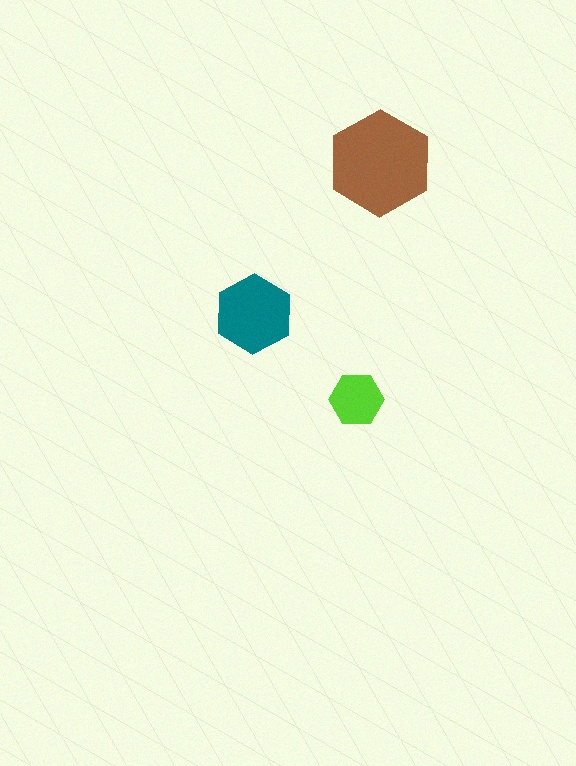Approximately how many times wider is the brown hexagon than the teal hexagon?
About 1.5 times wider.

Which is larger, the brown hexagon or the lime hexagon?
The brown one.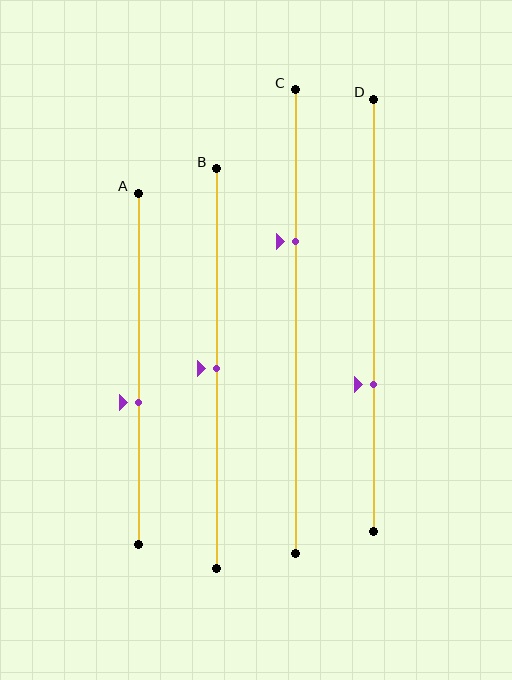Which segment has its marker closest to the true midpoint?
Segment B has its marker closest to the true midpoint.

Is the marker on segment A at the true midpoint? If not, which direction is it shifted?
No, the marker on segment A is shifted downward by about 10% of the segment length.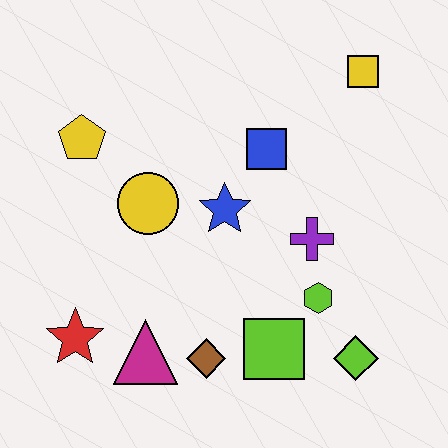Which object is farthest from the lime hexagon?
The yellow pentagon is farthest from the lime hexagon.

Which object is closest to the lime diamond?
The lime hexagon is closest to the lime diamond.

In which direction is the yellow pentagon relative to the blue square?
The yellow pentagon is to the left of the blue square.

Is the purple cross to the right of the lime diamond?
No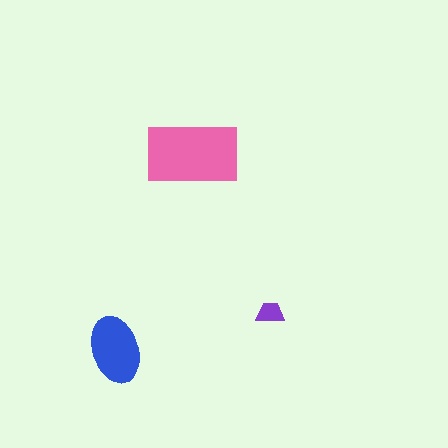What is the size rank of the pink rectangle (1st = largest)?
1st.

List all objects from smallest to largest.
The purple trapezoid, the blue ellipse, the pink rectangle.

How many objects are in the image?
There are 3 objects in the image.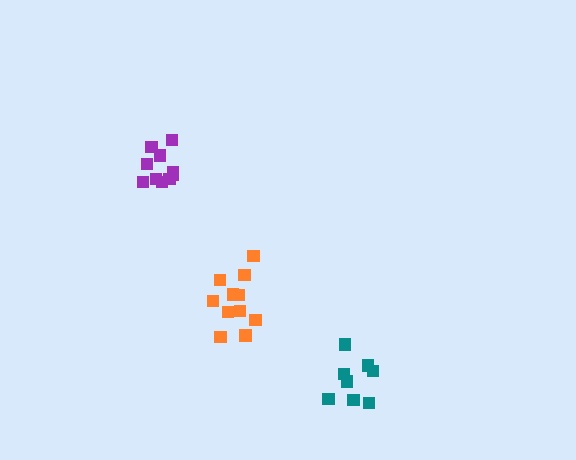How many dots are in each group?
Group 1: 9 dots, Group 2: 10 dots, Group 3: 11 dots (30 total).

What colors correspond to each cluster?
The clusters are colored: teal, purple, orange.